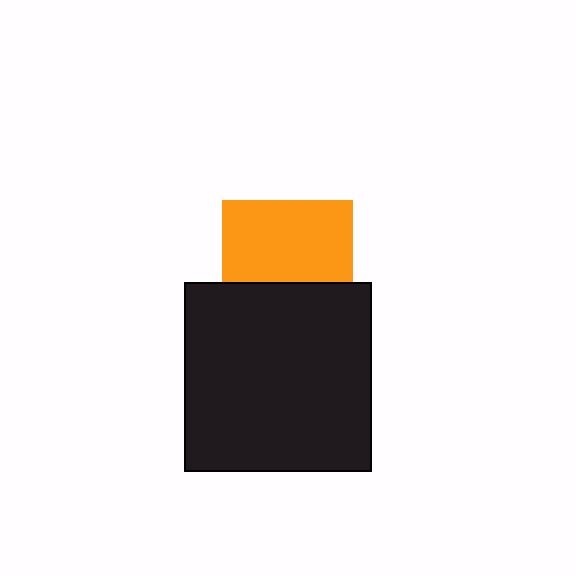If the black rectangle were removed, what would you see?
You would see the complete orange square.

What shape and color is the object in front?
The object in front is a black rectangle.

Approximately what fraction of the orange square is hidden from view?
Roughly 38% of the orange square is hidden behind the black rectangle.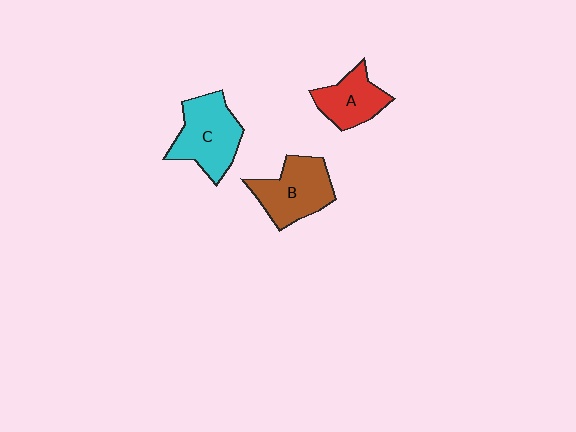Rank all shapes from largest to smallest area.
From largest to smallest: C (cyan), B (brown), A (red).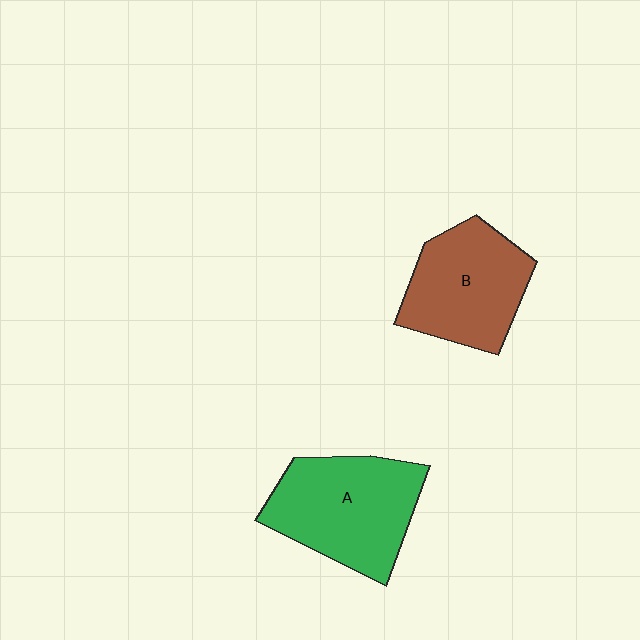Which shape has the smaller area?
Shape B (brown).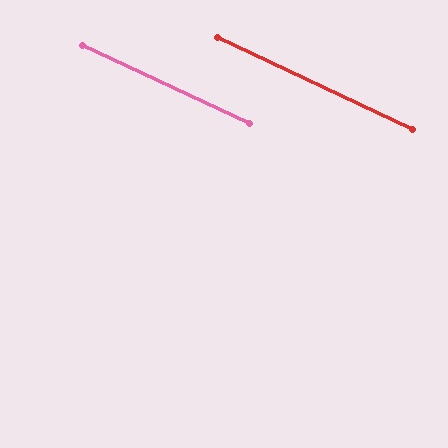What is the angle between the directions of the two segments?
Approximately 0 degrees.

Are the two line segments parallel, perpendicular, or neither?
Parallel — their directions differ by only 0.2°.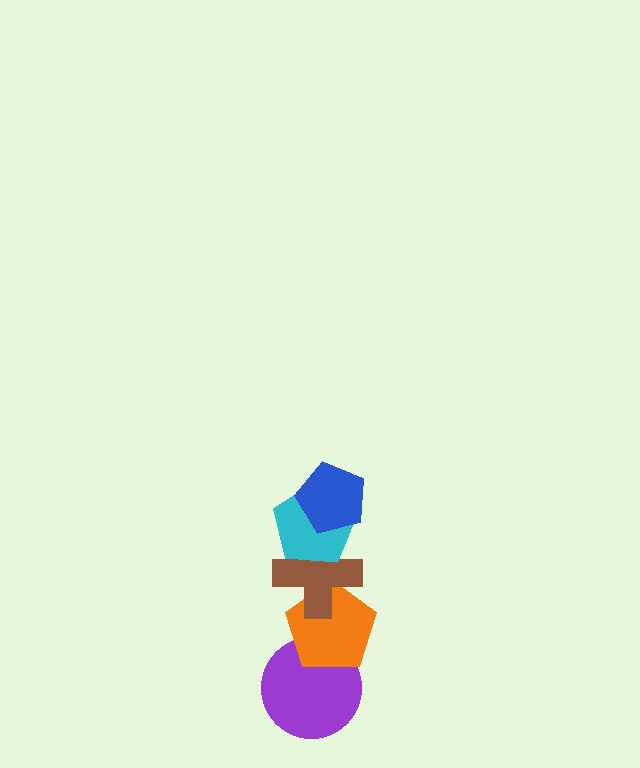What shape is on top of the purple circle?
The orange pentagon is on top of the purple circle.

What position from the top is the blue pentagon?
The blue pentagon is 1st from the top.